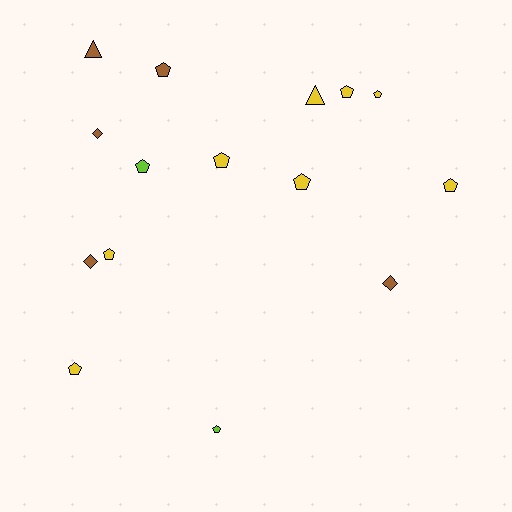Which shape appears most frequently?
Pentagon, with 10 objects.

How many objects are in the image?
There are 15 objects.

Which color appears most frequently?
Yellow, with 8 objects.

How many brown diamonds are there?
There are 3 brown diamonds.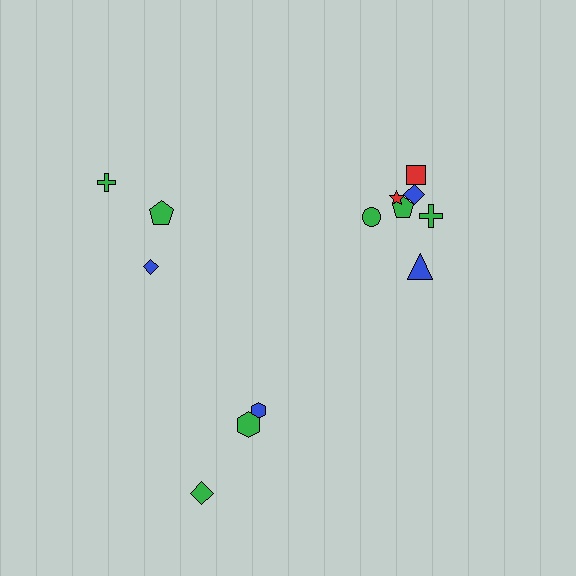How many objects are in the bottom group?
There are 3 objects.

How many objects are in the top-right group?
There are 7 objects.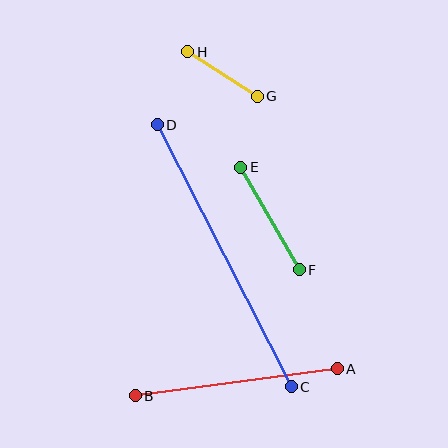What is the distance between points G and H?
The distance is approximately 82 pixels.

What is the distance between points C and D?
The distance is approximately 294 pixels.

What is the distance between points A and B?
The distance is approximately 204 pixels.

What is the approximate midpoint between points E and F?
The midpoint is at approximately (270, 219) pixels.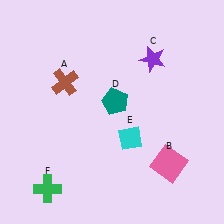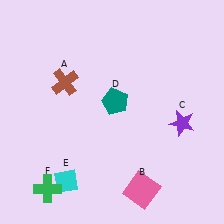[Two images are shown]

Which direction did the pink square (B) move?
The pink square (B) moved left.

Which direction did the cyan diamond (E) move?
The cyan diamond (E) moved left.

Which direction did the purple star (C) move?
The purple star (C) moved down.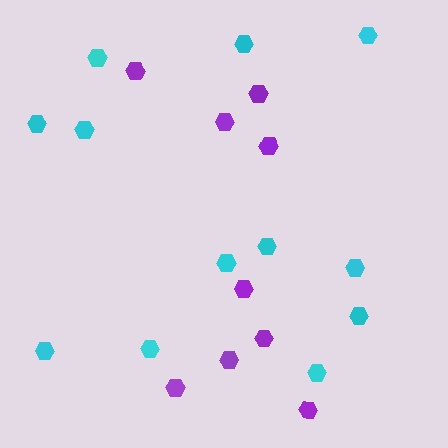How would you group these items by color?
There are 2 groups: one group of cyan hexagons (12) and one group of purple hexagons (9).